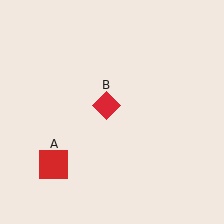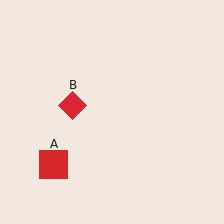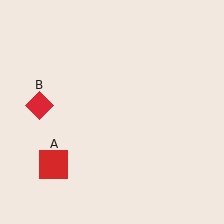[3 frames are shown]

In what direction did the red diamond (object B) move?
The red diamond (object B) moved left.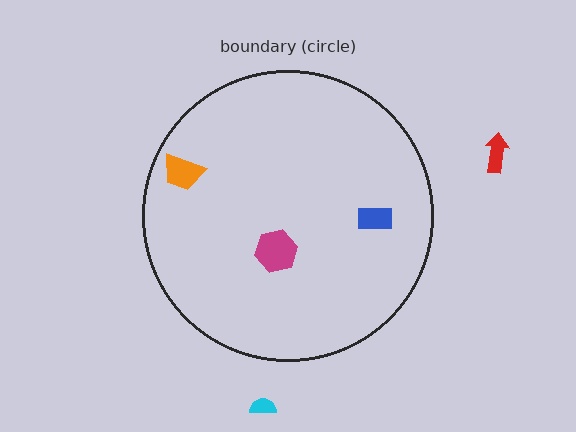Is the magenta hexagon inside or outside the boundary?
Inside.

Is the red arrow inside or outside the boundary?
Outside.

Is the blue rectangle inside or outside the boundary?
Inside.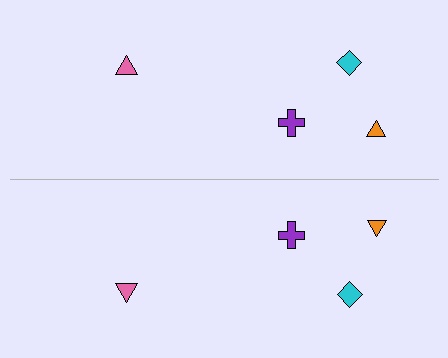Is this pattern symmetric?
Yes, this pattern has bilateral (reflection) symmetry.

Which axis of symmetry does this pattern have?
The pattern has a horizontal axis of symmetry running through the center of the image.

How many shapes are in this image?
There are 8 shapes in this image.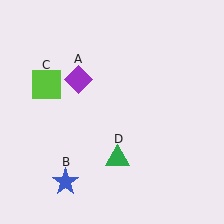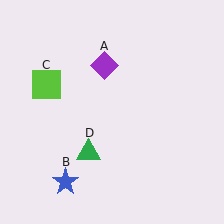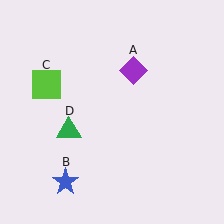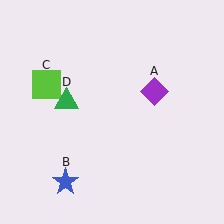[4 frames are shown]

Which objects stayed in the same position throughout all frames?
Blue star (object B) and lime square (object C) remained stationary.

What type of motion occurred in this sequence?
The purple diamond (object A), green triangle (object D) rotated clockwise around the center of the scene.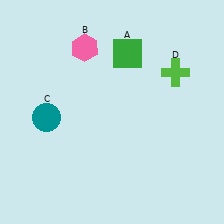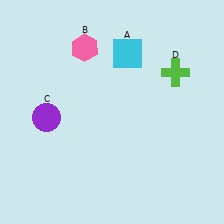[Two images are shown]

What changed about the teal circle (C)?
In Image 1, C is teal. In Image 2, it changed to purple.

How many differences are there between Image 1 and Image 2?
There are 2 differences between the two images.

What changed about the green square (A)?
In Image 1, A is green. In Image 2, it changed to cyan.